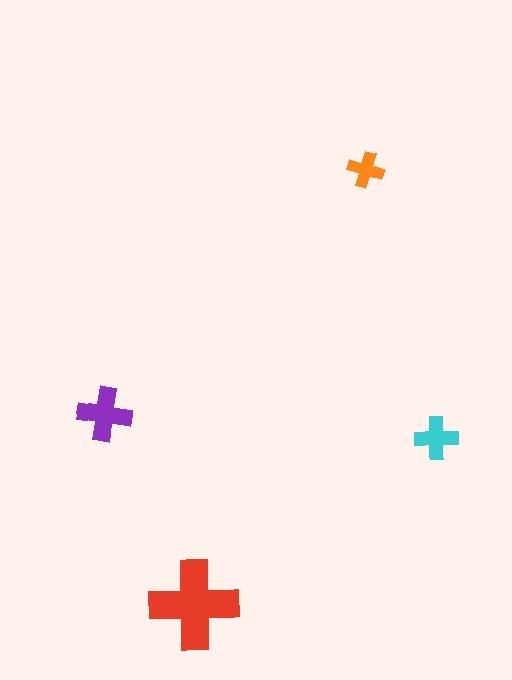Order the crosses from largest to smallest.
the red one, the purple one, the cyan one, the orange one.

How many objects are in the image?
There are 4 objects in the image.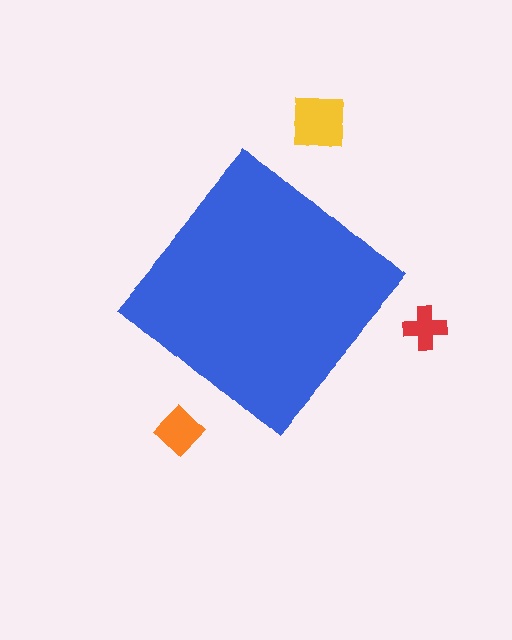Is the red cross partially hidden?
No, the red cross is fully visible.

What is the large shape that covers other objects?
A blue diamond.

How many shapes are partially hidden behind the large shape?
0 shapes are partially hidden.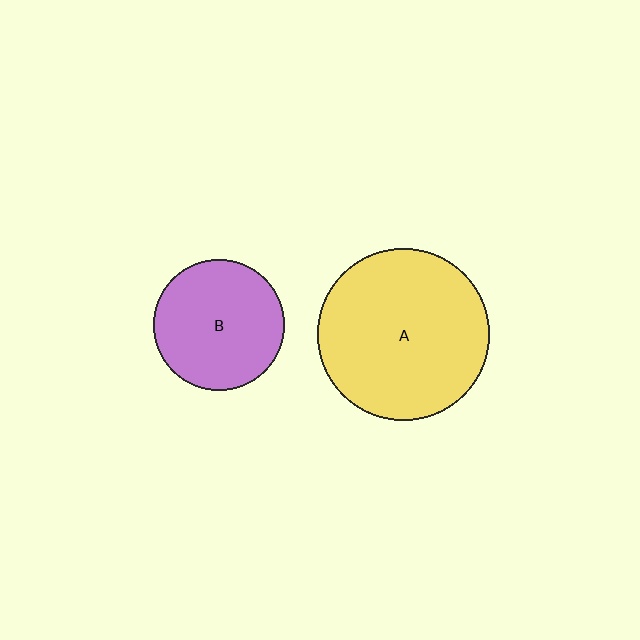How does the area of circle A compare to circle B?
Approximately 1.7 times.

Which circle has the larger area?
Circle A (yellow).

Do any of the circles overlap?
No, none of the circles overlap.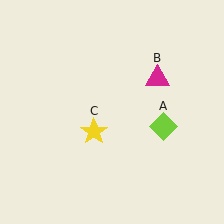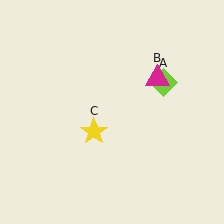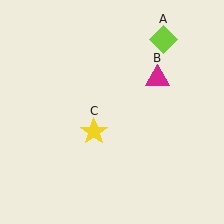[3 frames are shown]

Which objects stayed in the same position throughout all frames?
Magenta triangle (object B) and yellow star (object C) remained stationary.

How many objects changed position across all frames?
1 object changed position: lime diamond (object A).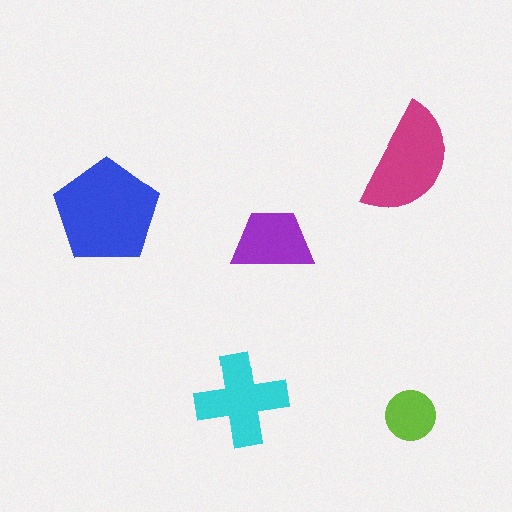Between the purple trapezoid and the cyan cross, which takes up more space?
The cyan cross.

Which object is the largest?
The blue pentagon.